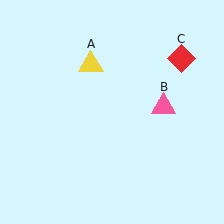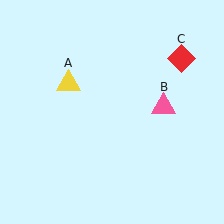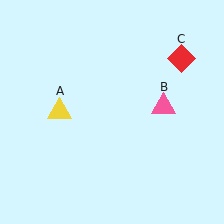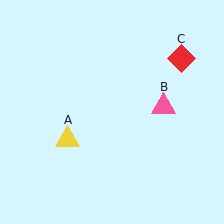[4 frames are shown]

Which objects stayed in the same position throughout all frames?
Pink triangle (object B) and red diamond (object C) remained stationary.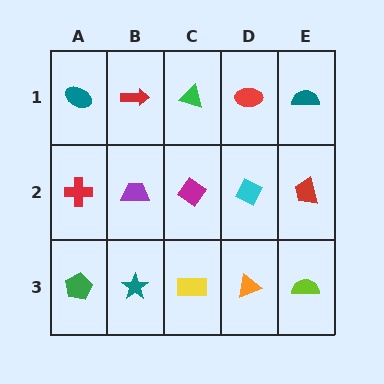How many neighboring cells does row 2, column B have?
4.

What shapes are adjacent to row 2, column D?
A red ellipse (row 1, column D), an orange triangle (row 3, column D), a magenta diamond (row 2, column C), a red trapezoid (row 2, column E).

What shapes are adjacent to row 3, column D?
A cyan diamond (row 2, column D), a yellow rectangle (row 3, column C), a lime semicircle (row 3, column E).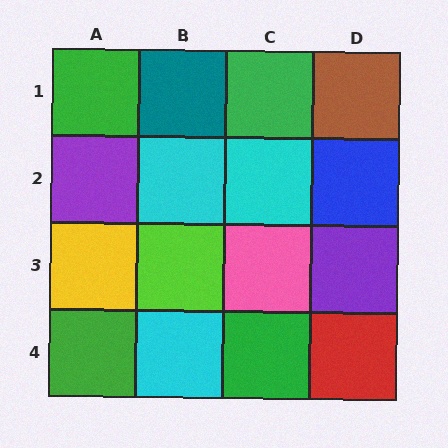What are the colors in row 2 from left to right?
Purple, cyan, cyan, blue.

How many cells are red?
1 cell is red.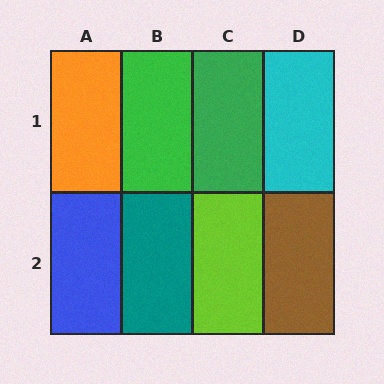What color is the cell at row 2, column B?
Teal.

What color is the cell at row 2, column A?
Blue.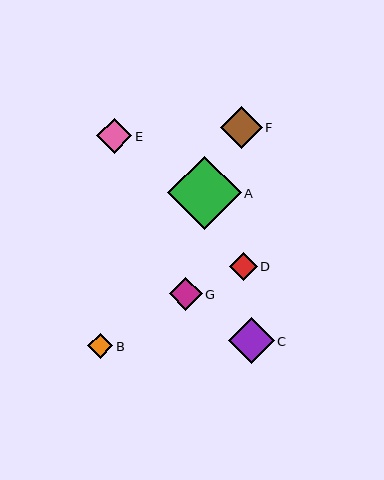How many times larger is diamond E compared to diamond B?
Diamond E is approximately 1.4 times the size of diamond B.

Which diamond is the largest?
Diamond A is the largest with a size of approximately 74 pixels.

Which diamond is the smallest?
Diamond B is the smallest with a size of approximately 26 pixels.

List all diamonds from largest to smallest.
From largest to smallest: A, C, F, E, G, D, B.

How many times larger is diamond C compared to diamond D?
Diamond C is approximately 1.6 times the size of diamond D.